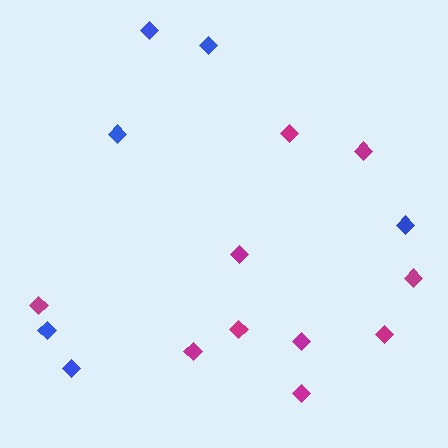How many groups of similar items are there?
There are 2 groups: one group of blue diamonds (6) and one group of magenta diamonds (10).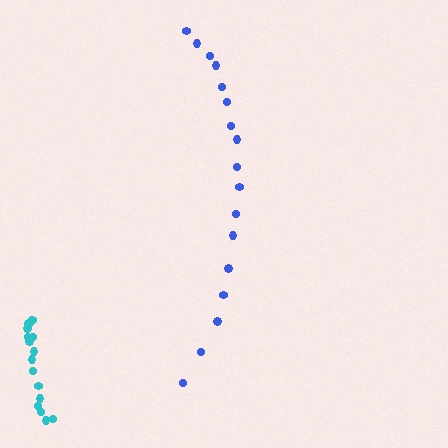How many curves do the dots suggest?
There are 2 distinct paths.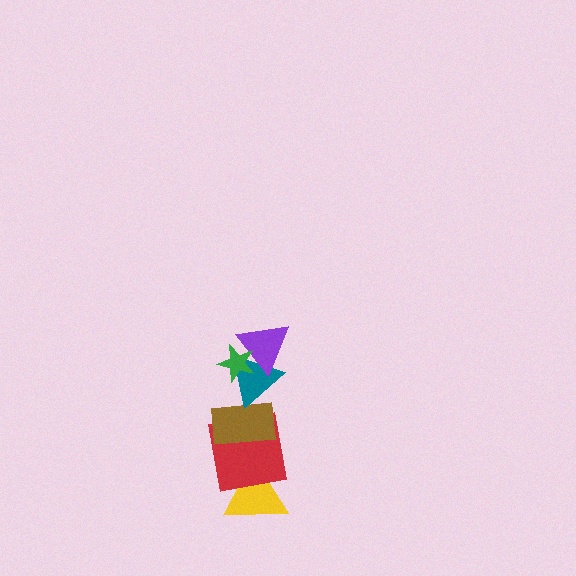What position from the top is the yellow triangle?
The yellow triangle is 6th from the top.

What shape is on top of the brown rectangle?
The teal triangle is on top of the brown rectangle.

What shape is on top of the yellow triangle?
The red square is on top of the yellow triangle.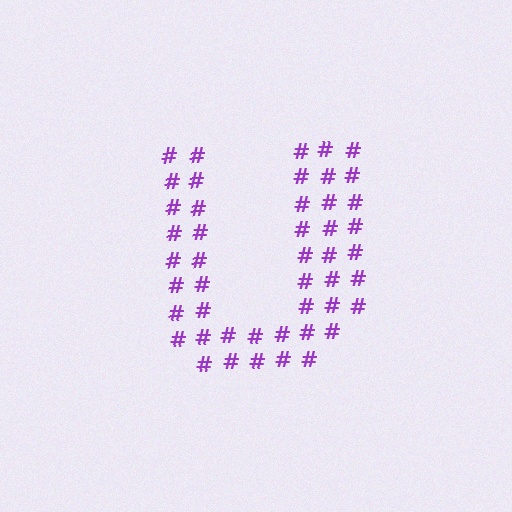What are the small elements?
The small elements are hash symbols.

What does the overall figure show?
The overall figure shows the letter U.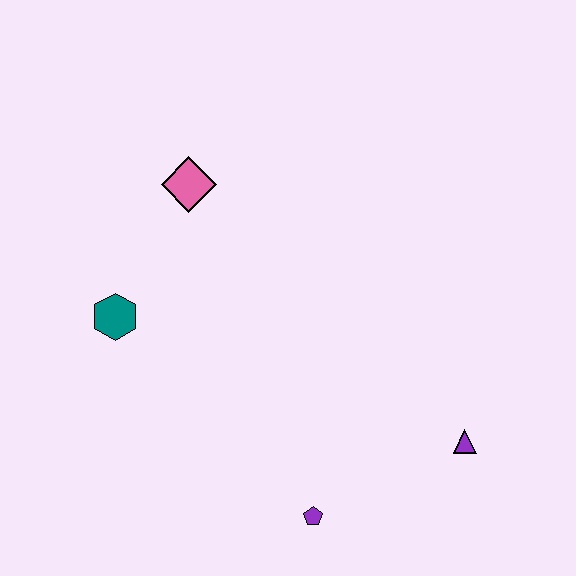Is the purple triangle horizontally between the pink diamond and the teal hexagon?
No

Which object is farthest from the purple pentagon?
The pink diamond is farthest from the purple pentagon.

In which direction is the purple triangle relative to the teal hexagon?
The purple triangle is to the right of the teal hexagon.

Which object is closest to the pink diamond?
The teal hexagon is closest to the pink diamond.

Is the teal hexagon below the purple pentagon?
No